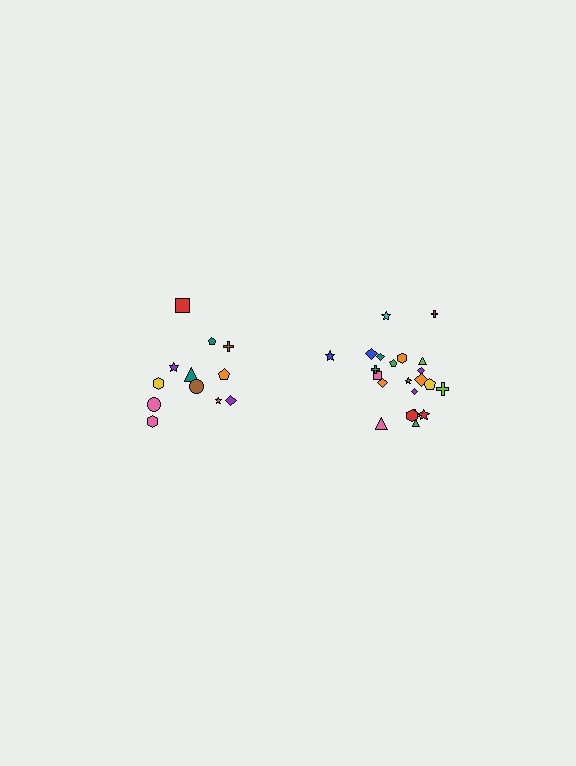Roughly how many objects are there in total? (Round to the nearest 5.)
Roughly 35 objects in total.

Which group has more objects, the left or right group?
The right group.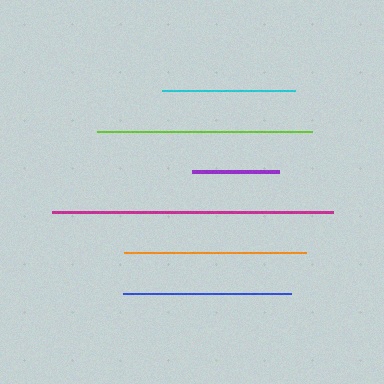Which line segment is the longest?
The magenta line is the longest at approximately 281 pixels.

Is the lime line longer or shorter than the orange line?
The lime line is longer than the orange line.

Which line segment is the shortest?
The purple line is the shortest at approximately 87 pixels.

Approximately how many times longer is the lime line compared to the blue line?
The lime line is approximately 1.3 times the length of the blue line.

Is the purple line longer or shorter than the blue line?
The blue line is longer than the purple line.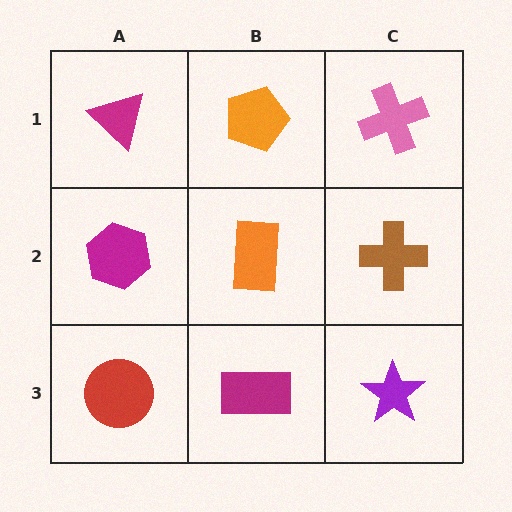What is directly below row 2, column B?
A magenta rectangle.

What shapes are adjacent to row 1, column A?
A magenta hexagon (row 2, column A), an orange pentagon (row 1, column B).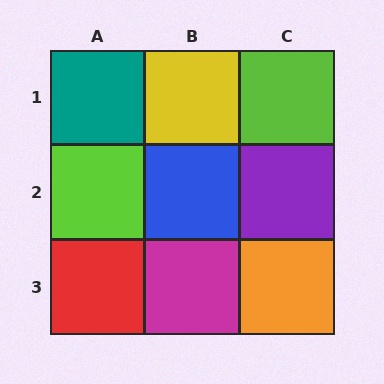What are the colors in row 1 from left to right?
Teal, yellow, lime.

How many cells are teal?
1 cell is teal.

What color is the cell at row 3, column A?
Red.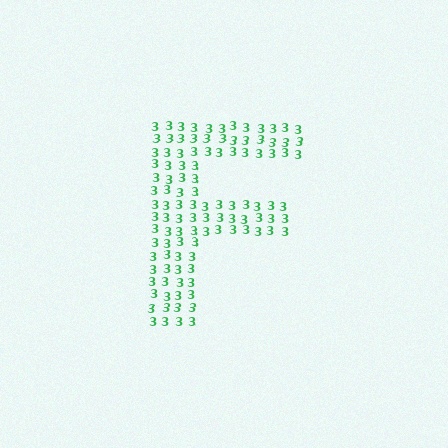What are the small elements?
The small elements are digit 3's.